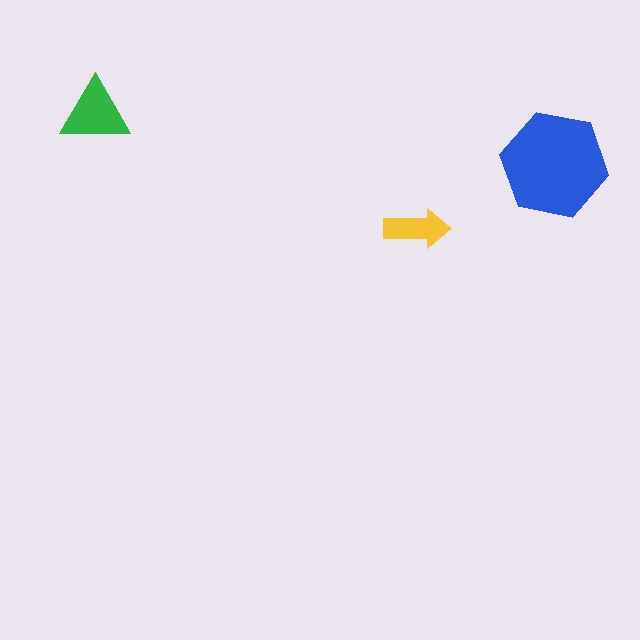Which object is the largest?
The blue hexagon.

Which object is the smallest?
The yellow arrow.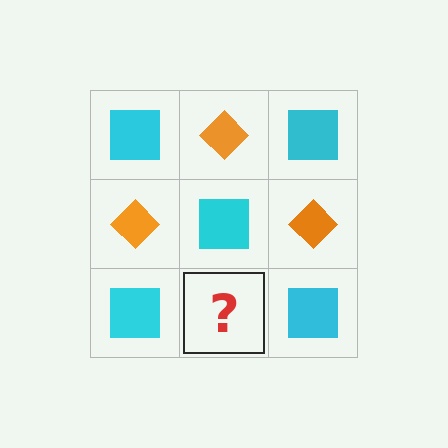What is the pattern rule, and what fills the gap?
The rule is that it alternates cyan square and orange diamond in a checkerboard pattern. The gap should be filled with an orange diamond.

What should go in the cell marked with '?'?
The missing cell should contain an orange diamond.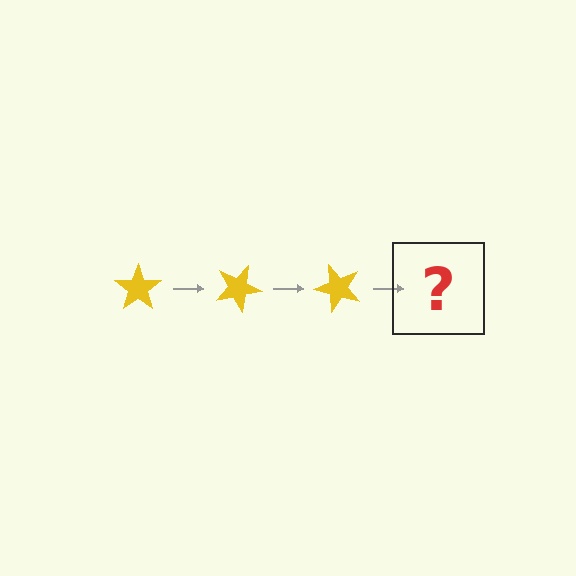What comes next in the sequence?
The next element should be a yellow star rotated 75 degrees.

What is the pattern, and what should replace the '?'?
The pattern is that the star rotates 25 degrees each step. The '?' should be a yellow star rotated 75 degrees.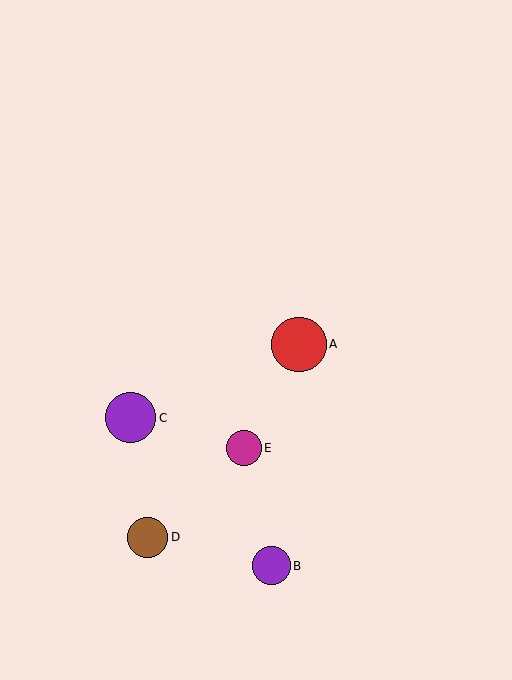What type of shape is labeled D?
Shape D is a brown circle.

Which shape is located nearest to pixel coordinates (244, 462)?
The magenta circle (labeled E) at (244, 448) is nearest to that location.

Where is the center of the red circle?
The center of the red circle is at (299, 344).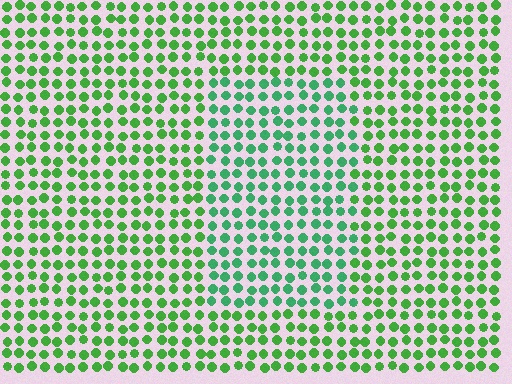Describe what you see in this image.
The image is filled with small green elements in a uniform arrangement. A rectangle-shaped region is visible where the elements are tinted to a slightly different hue, forming a subtle color boundary.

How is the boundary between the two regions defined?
The boundary is defined purely by a slight shift in hue (about 27 degrees). Spacing, size, and orientation are identical on both sides.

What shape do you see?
I see a rectangle.